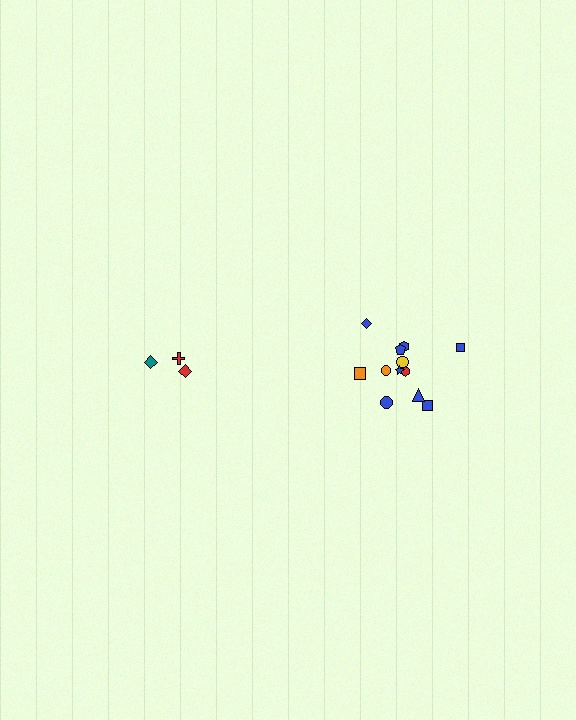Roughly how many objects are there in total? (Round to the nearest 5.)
Roughly 15 objects in total.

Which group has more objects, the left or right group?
The right group.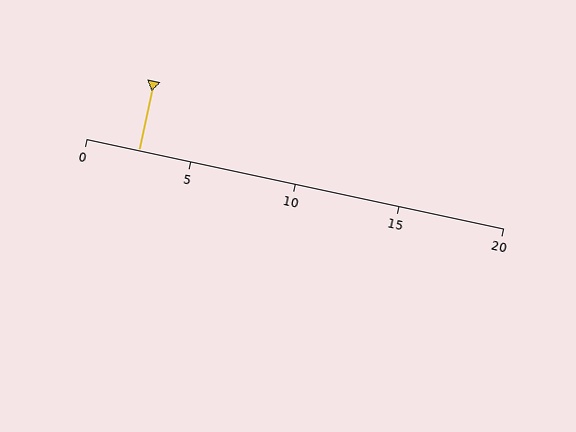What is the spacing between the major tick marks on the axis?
The major ticks are spaced 5 apart.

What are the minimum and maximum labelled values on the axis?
The axis runs from 0 to 20.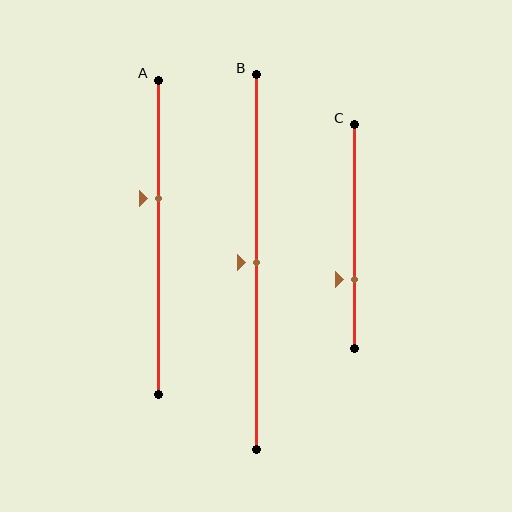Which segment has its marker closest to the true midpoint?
Segment B has its marker closest to the true midpoint.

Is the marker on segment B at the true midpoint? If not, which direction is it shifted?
Yes, the marker on segment B is at the true midpoint.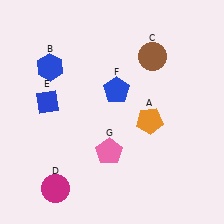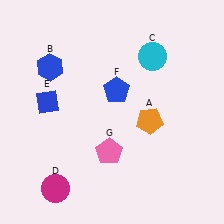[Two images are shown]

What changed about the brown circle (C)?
In Image 1, C is brown. In Image 2, it changed to cyan.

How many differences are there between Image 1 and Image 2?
There is 1 difference between the two images.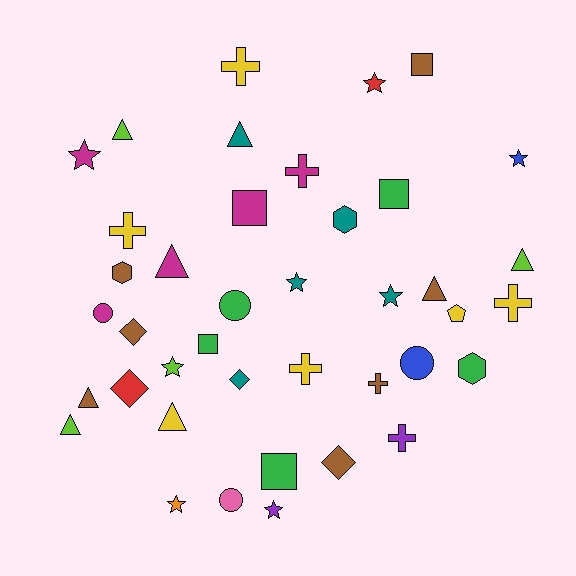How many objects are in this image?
There are 40 objects.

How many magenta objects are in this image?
There are 5 magenta objects.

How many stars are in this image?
There are 8 stars.